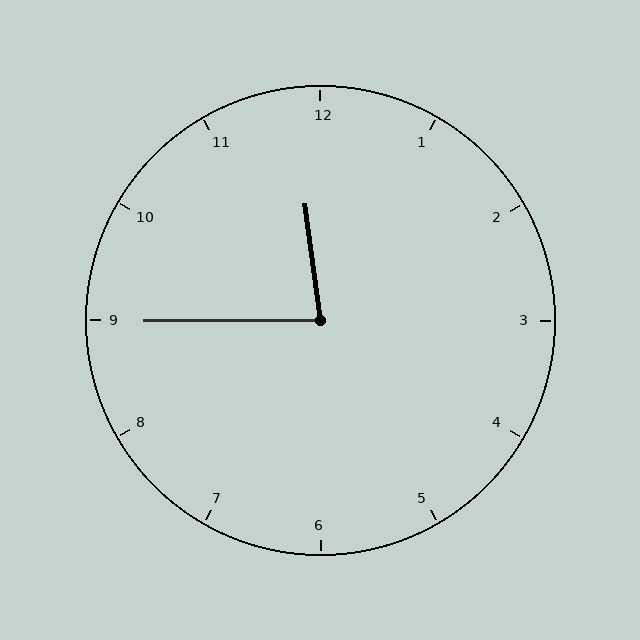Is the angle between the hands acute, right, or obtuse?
It is acute.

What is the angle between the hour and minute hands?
Approximately 82 degrees.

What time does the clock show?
11:45.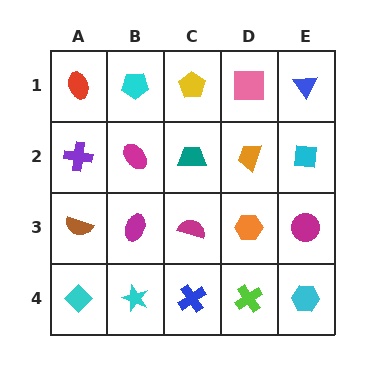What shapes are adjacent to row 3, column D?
An orange trapezoid (row 2, column D), a lime cross (row 4, column D), a magenta semicircle (row 3, column C), a magenta circle (row 3, column E).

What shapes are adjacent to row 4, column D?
An orange hexagon (row 3, column D), a blue cross (row 4, column C), a cyan hexagon (row 4, column E).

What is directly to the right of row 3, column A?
A magenta ellipse.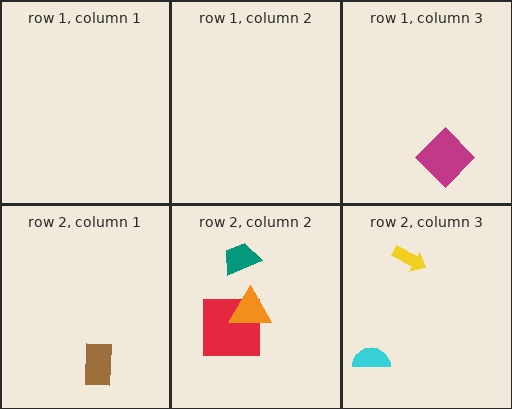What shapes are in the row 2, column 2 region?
The red square, the orange triangle, the teal trapezoid.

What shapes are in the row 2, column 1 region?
The brown rectangle.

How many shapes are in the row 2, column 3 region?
2.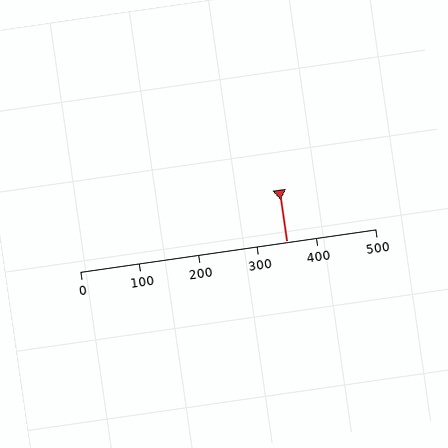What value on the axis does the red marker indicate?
The marker indicates approximately 350.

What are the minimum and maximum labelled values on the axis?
The axis runs from 0 to 500.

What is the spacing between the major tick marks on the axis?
The major ticks are spaced 100 apart.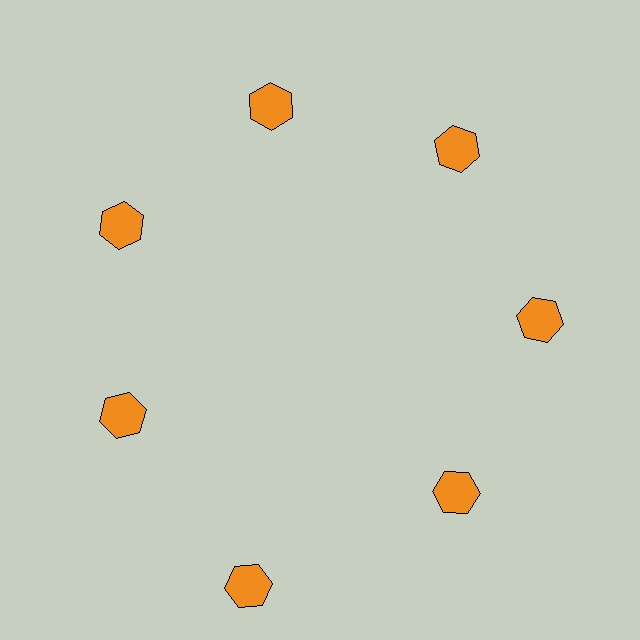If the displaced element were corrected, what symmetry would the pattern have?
It would have 7-fold rotational symmetry — the pattern would map onto itself every 51 degrees.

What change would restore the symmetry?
The symmetry would be restored by moving it inward, back onto the ring so that all 7 hexagons sit at equal angles and equal distance from the center.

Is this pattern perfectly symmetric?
No. The 7 orange hexagons are arranged in a ring, but one element near the 6 o'clock position is pushed outward from the center, breaking the 7-fold rotational symmetry.